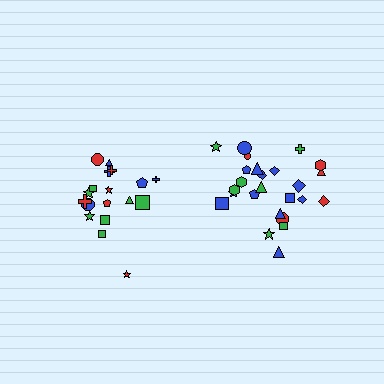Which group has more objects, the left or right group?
The right group.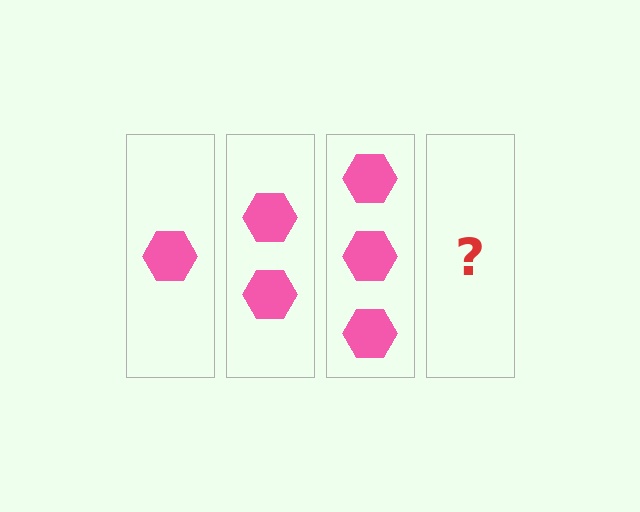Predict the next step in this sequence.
The next step is 4 hexagons.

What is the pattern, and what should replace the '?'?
The pattern is that each step adds one more hexagon. The '?' should be 4 hexagons.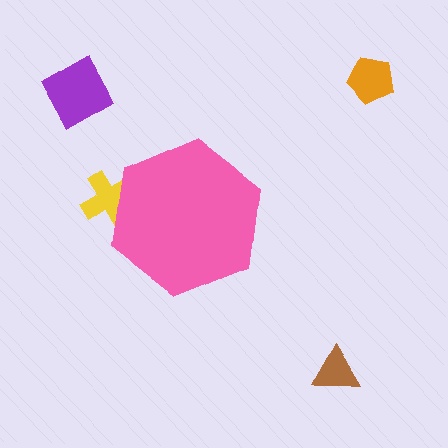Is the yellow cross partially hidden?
Yes, the yellow cross is partially hidden behind the pink hexagon.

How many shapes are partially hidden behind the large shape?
1 shape is partially hidden.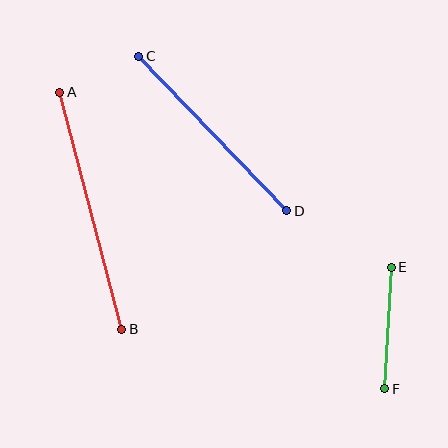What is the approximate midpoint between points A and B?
The midpoint is at approximately (91, 211) pixels.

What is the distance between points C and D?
The distance is approximately 214 pixels.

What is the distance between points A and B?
The distance is approximately 245 pixels.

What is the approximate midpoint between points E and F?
The midpoint is at approximately (388, 328) pixels.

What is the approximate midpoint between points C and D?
The midpoint is at approximately (213, 134) pixels.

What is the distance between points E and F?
The distance is approximately 122 pixels.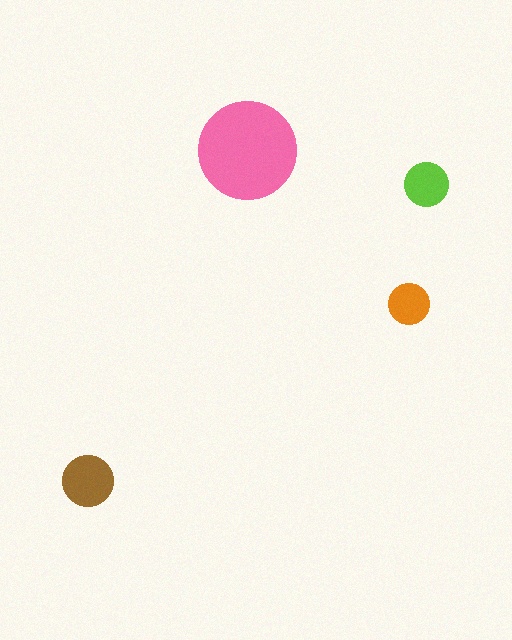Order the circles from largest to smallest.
the pink one, the brown one, the lime one, the orange one.